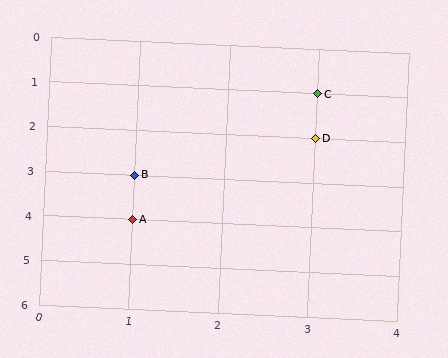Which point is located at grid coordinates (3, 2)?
Point D is at (3, 2).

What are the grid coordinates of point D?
Point D is at grid coordinates (3, 2).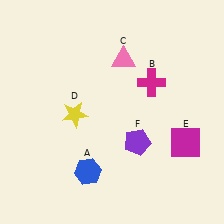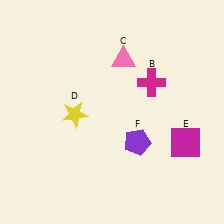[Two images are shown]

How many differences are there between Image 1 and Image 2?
There is 1 difference between the two images.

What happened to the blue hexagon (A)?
The blue hexagon (A) was removed in Image 2. It was in the bottom-left area of Image 1.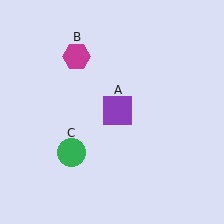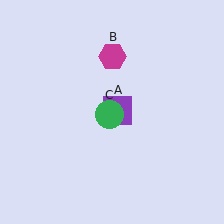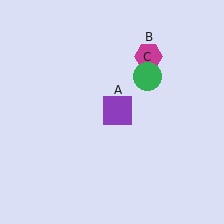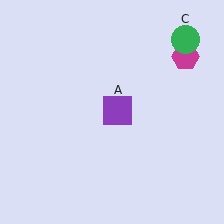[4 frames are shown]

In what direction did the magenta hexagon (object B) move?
The magenta hexagon (object B) moved right.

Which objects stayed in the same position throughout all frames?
Purple square (object A) remained stationary.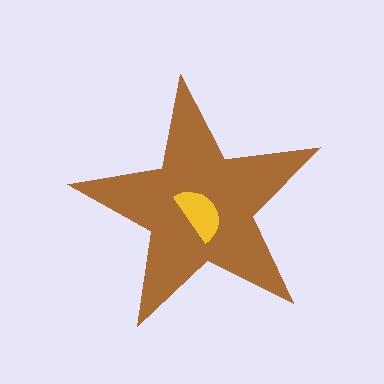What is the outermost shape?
The brown star.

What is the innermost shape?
The yellow semicircle.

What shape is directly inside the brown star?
The yellow semicircle.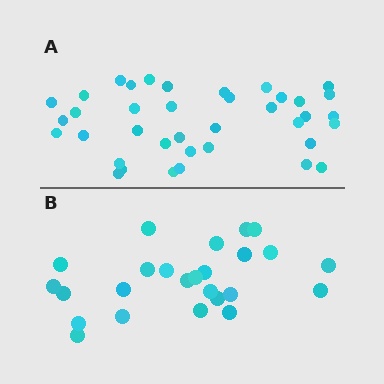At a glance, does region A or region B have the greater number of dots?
Region A (the top region) has more dots.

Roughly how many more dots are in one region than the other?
Region A has approximately 15 more dots than region B.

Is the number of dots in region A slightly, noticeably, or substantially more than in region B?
Region A has substantially more. The ratio is roughly 1.5 to 1.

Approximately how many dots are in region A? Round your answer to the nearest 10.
About 40 dots. (The exact count is 38, which rounds to 40.)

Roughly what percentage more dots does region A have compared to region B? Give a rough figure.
About 50% more.